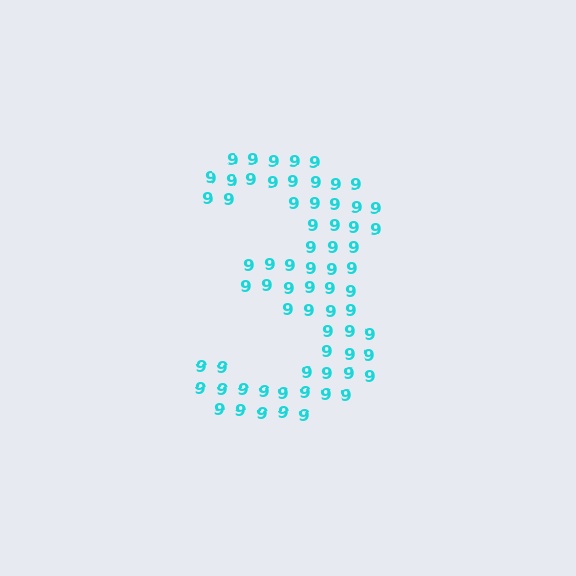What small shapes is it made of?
It is made of small digit 9's.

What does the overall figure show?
The overall figure shows the digit 3.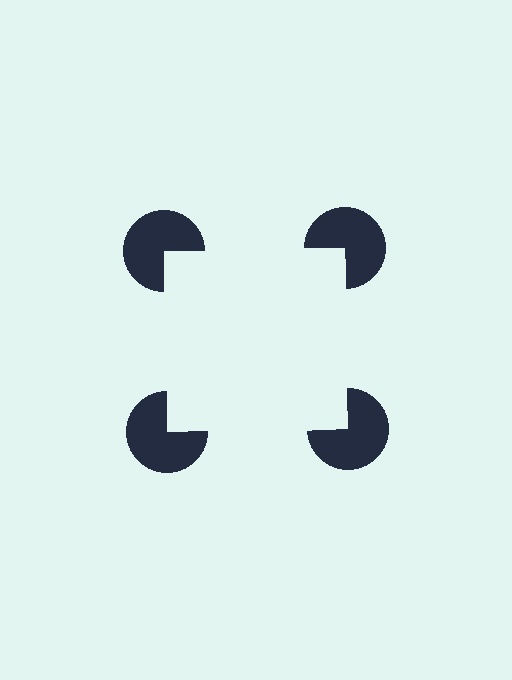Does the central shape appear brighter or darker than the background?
It typically appears slightly brighter than the background, even though no actual brightness change is drawn.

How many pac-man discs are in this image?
There are 4 — one at each vertex of the illusory square.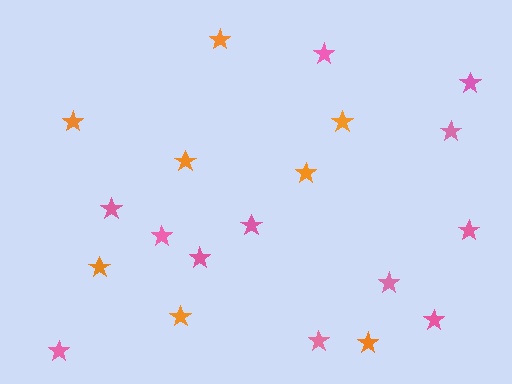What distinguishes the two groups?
There are 2 groups: one group of orange stars (8) and one group of pink stars (12).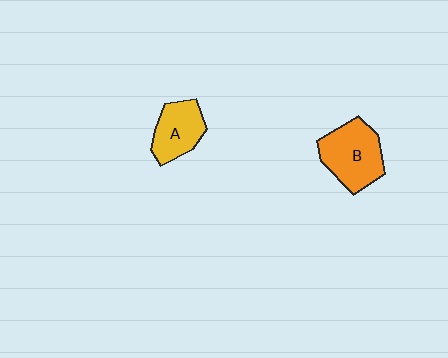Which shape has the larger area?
Shape B (orange).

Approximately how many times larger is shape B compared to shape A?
Approximately 1.4 times.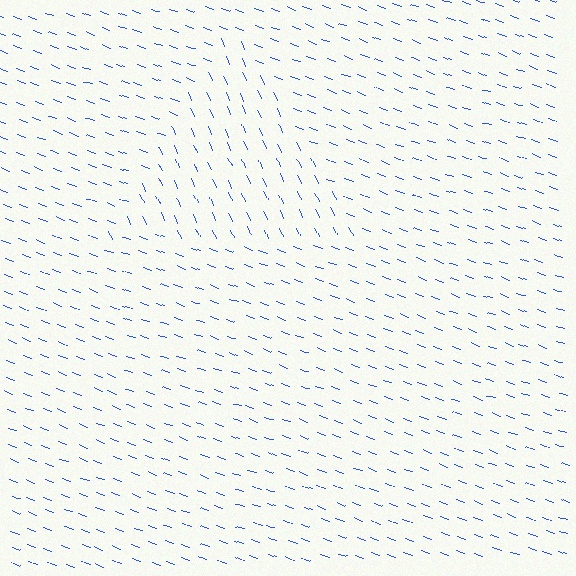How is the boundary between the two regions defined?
The boundary is defined purely by a change in line orientation (approximately 45 degrees difference). All lines are the same color and thickness.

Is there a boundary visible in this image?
Yes, there is a texture boundary formed by a change in line orientation.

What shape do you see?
I see a triangle.